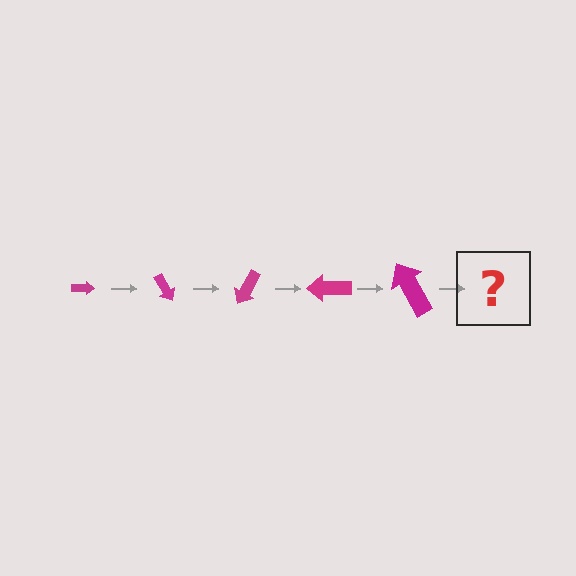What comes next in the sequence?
The next element should be an arrow, larger than the previous one and rotated 300 degrees from the start.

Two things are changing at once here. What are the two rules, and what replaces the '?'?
The two rules are that the arrow grows larger each step and it rotates 60 degrees each step. The '?' should be an arrow, larger than the previous one and rotated 300 degrees from the start.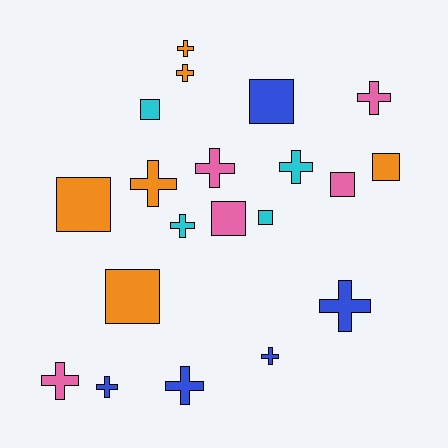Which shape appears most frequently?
Cross, with 12 objects.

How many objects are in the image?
There are 20 objects.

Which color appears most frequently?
Orange, with 6 objects.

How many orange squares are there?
There are 3 orange squares.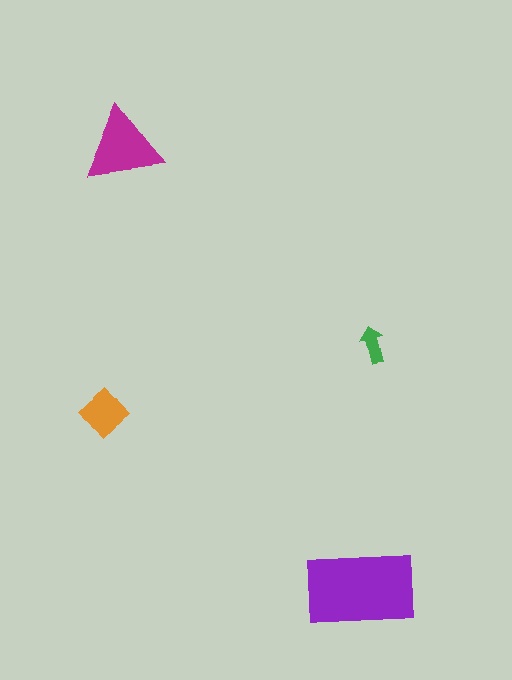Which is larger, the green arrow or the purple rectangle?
The purple rectangle.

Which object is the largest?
The purple rectangle.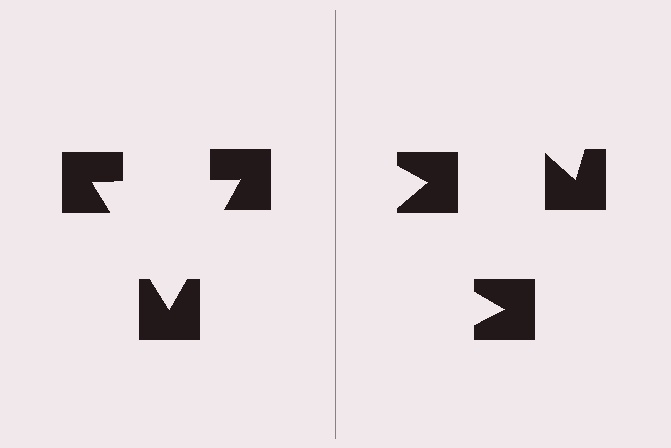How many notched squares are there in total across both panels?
6 — 3 on each side.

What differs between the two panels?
The notched squares are positioned identically on both sides; only the wedge orientations differ. On the left they align to a triangle; on the right they are misaligned.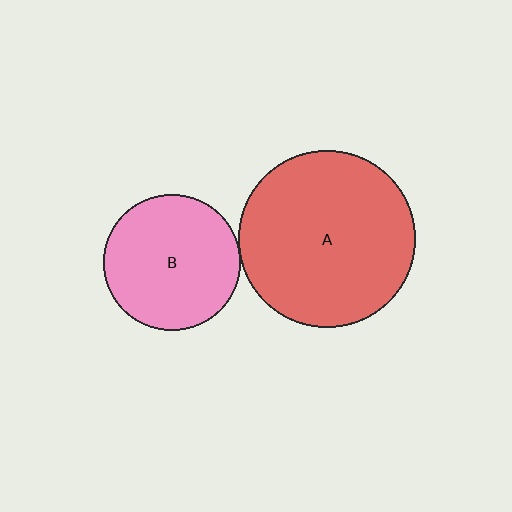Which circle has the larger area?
Circle A (red).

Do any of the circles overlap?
No, none of the circles overlap.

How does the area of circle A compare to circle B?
Approximately 1.7 times.